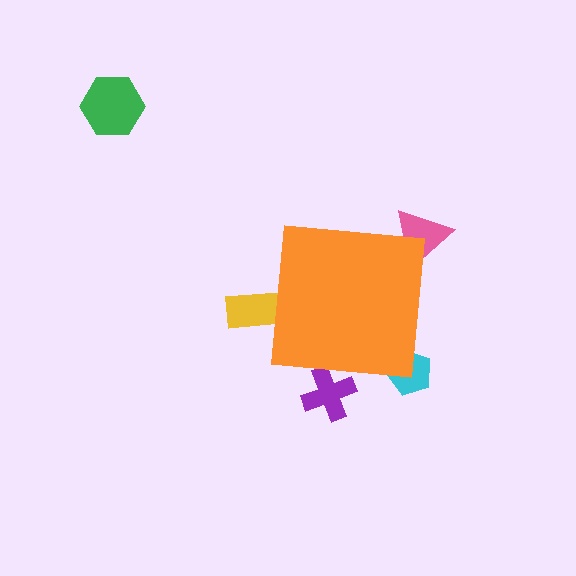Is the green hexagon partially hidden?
No, the green hexagon is fully visible.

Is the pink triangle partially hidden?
Yes, the pink triangle is partially hidden behind the orange square.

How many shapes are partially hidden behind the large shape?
4 shapes are partially hidden.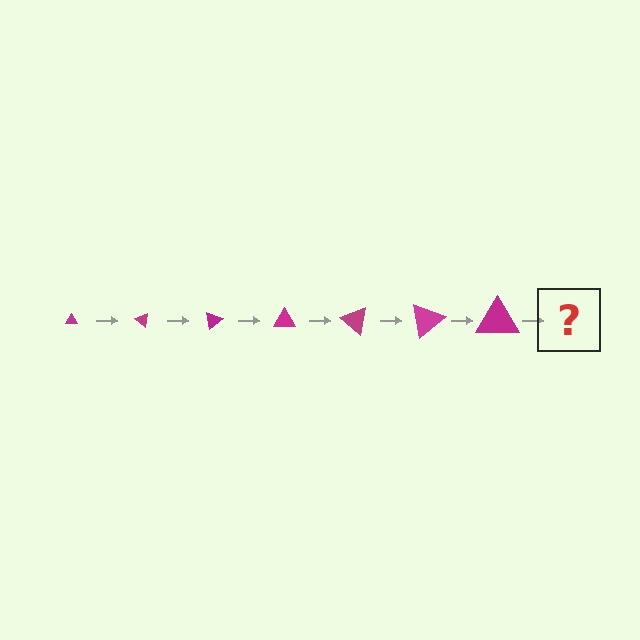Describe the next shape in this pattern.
It should be a triangle, larger than the previous one and rotated 280 degrees from the start.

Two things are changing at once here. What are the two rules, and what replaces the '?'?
The two rules are that the triangle grows larger each step and it rotates 40 degrees each step. The '?' should be a triangle, larger than the previous one and rotated 280 degrees from the start.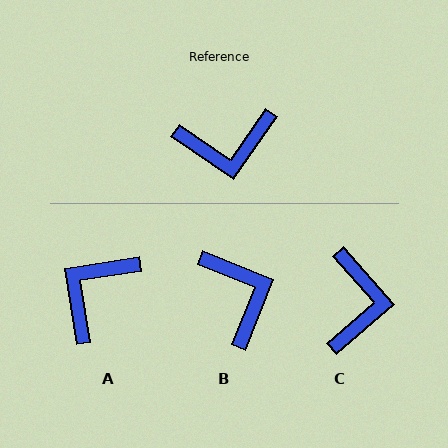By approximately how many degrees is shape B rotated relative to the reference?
Approximately 102 degrees counter-clockwise.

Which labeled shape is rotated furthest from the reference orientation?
A, about 136 degrees away.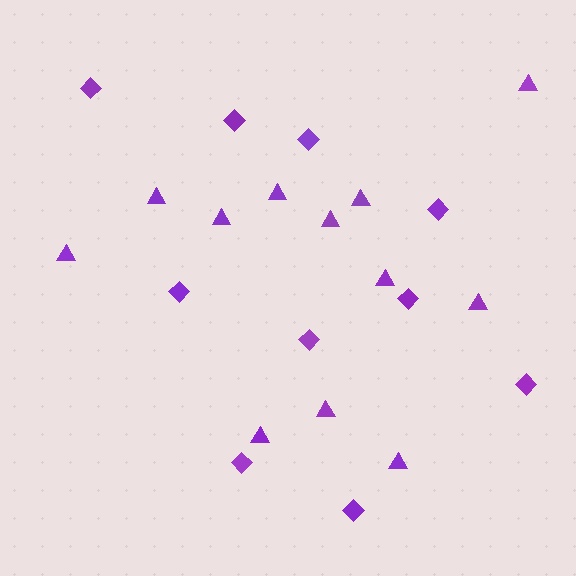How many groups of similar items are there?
There are 2 groups: one group of triangles (12) and one group of diamonds (10).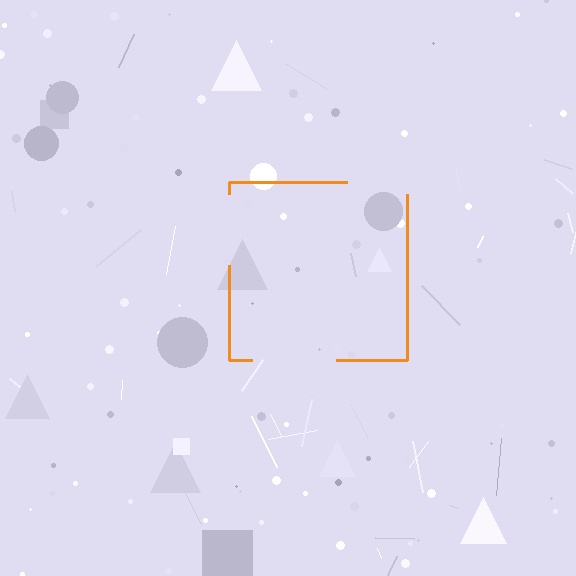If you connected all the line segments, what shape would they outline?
They would outline a square.